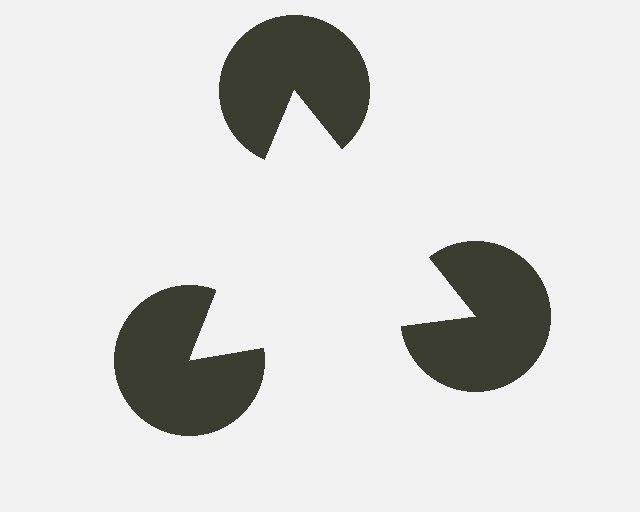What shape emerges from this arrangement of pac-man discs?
An illusory triangle — its edges are inferred from the aligned wedge cuts in the pac-man discs, not physically drawn.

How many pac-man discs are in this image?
There are 3 — one at each vertex of the illusory triangle.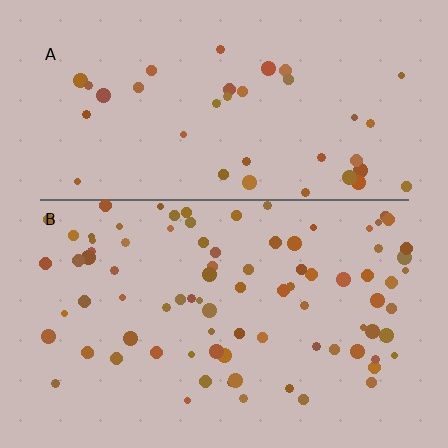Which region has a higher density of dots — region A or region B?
B (the bottom).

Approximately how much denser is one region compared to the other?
Approximately 2.2× — region B over region A.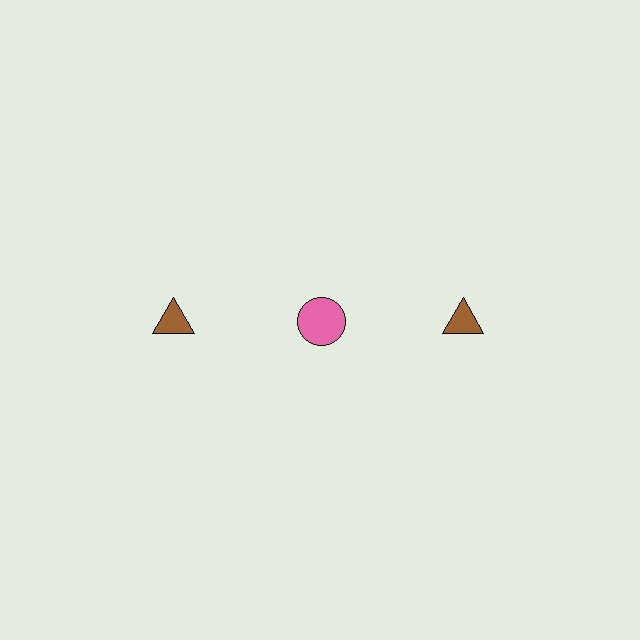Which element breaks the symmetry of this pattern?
The pink circle in the top row, second from left column breaks the symmetry. All other shapes are brown triangles.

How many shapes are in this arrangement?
There are 3 shapes arranged in a grid pattern.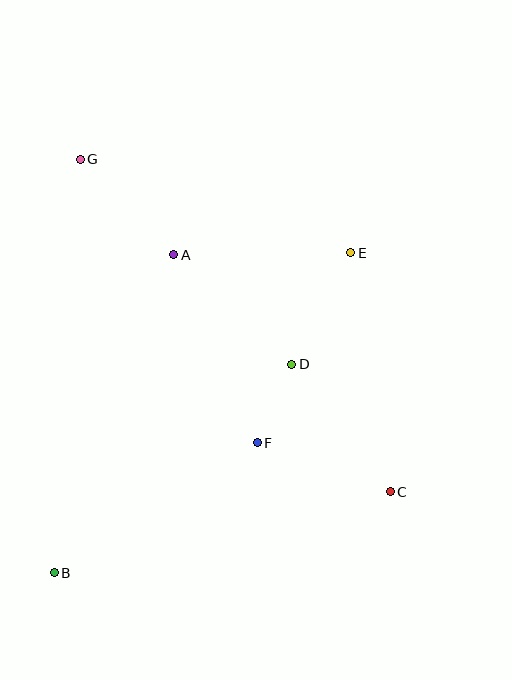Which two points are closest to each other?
Points D and F are closest to each other.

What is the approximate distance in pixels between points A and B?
The distance between A and B is approximately 339 pixels.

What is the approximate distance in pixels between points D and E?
The distance between D and E is approximately 126 pixels.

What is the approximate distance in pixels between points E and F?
The distance between E and F is approximately 212 pixels.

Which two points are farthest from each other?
Points C and G are farthest from each other.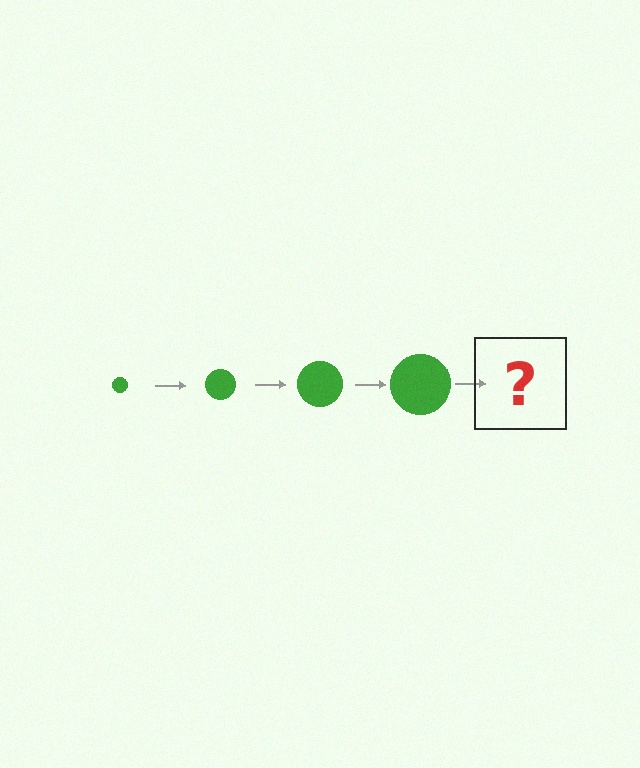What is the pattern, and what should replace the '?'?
The pattern is that the circle gets progressively larger each step. The '?' should be a green circle, larger than the previous one.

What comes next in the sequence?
The next element should be a green circle, larger than the previous one.